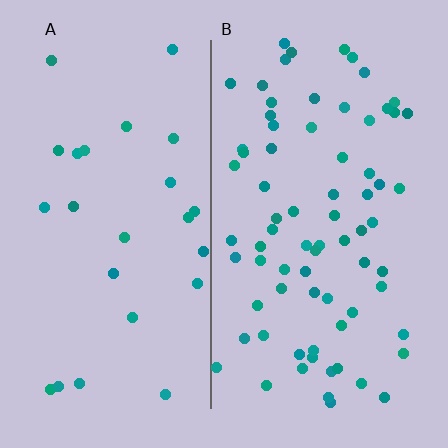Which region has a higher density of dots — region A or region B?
B (the right).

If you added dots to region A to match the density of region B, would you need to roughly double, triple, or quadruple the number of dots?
Approximately triple.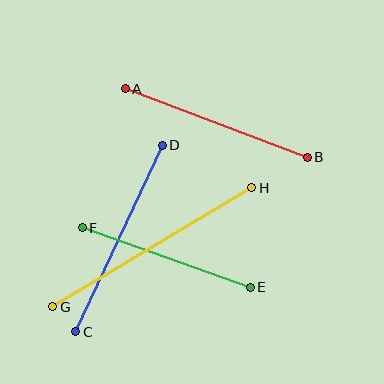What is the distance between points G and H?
The distance is approximately 232 pixels.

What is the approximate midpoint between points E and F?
The midpoint is at approximately (166, 258) pixels.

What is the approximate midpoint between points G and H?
The midpoint is at approximately (152, 247) pixels.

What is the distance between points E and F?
The distance is approximately 179 pixels.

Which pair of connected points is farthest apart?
Points G and H are farthest apart.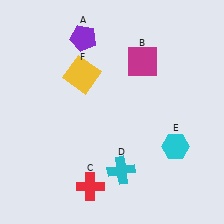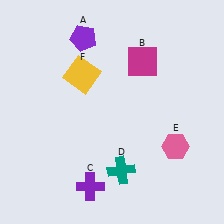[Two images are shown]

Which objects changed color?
C changed from red to purple. D changed from cyan to teal. E changed from cyan to pink.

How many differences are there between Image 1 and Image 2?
There are 3 differences between the two images.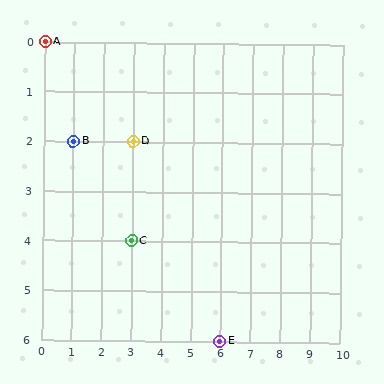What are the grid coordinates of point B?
Point B is at grid coordinates (1, 2).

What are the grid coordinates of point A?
Point A is at grid coordinates (0, 0).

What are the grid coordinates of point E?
Point E is at grid coordinates (6, 6).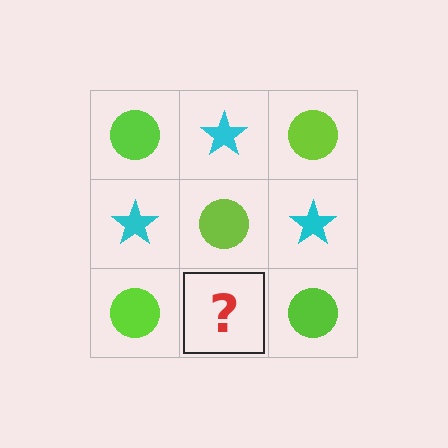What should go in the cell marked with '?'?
The missing cell should contain a cyan star.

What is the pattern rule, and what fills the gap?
The rule is that it alternates lime circle and cyan star in a checkerboard pattern. The gap should be filled with a cyan star.